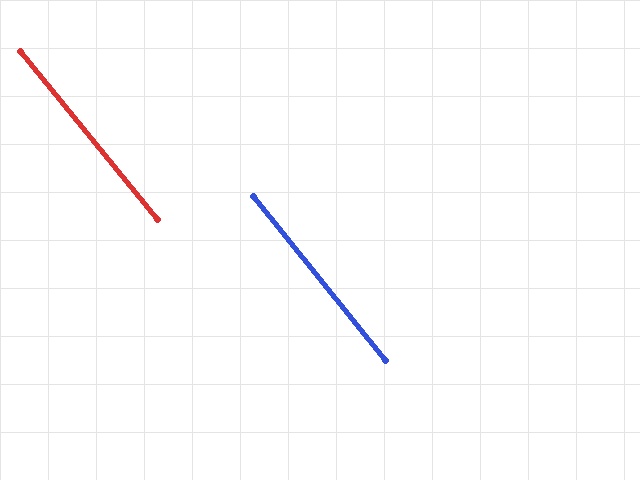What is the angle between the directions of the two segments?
Approximately 1 degree.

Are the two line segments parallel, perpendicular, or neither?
Parallel — their directions differ by only 0.5°.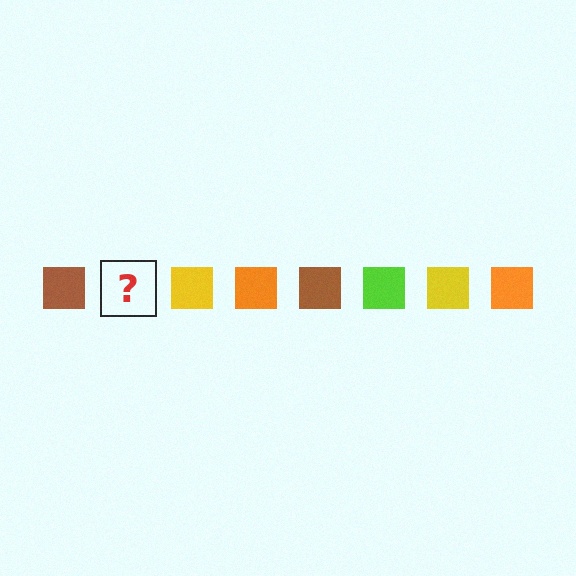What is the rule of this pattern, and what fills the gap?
The rule is that the pattern cycles through brown, lime, yellow, orange squares. The gap should be filled with a lime square.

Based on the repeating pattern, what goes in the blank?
The blank should be a lime square.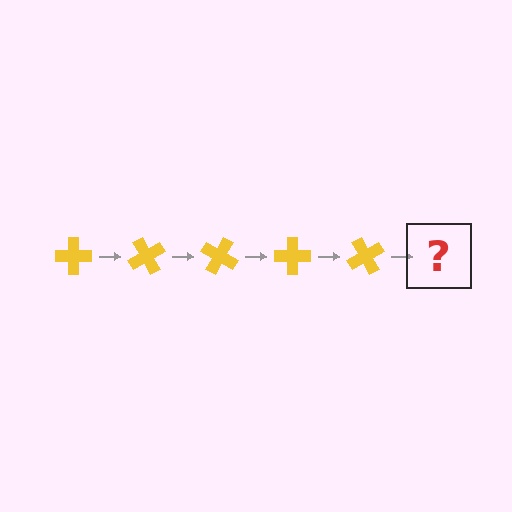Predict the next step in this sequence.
The next step is a yellow cross rotated 300 degrees.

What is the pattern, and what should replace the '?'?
The pattern is that the cross rotates 60 degrees each step. The '?' should be a yellow cross rotated 300 degrees.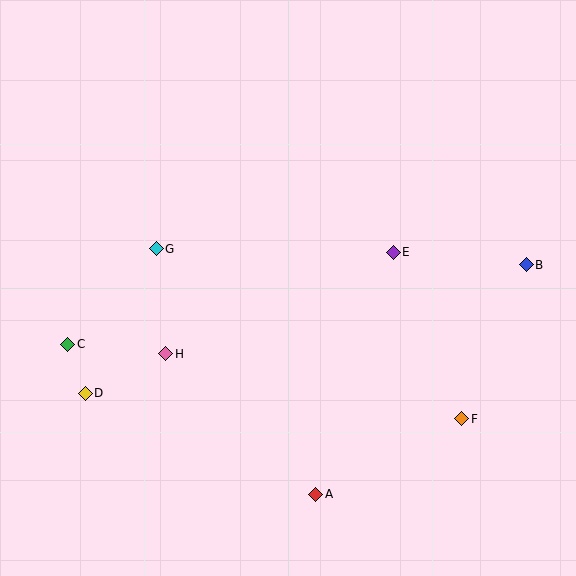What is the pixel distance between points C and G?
The distance between C and G is 130 pixels.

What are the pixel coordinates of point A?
Point A is at (316, 494).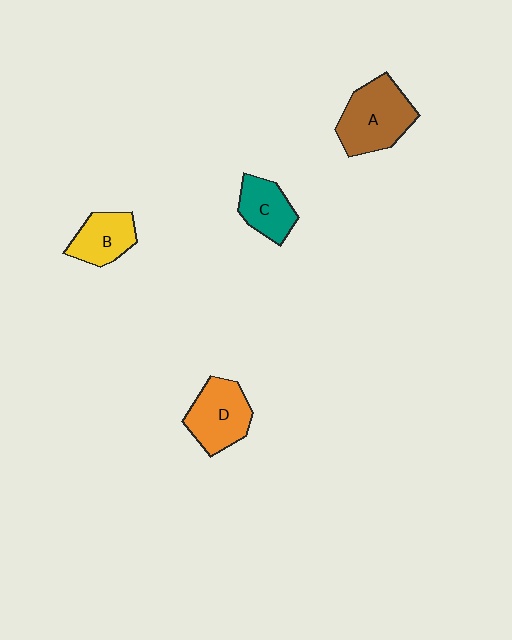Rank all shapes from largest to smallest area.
From largest to smallest: A (brown), D (orange), B (yellow), C (teal).